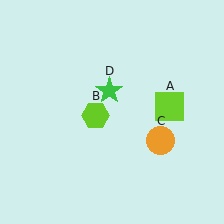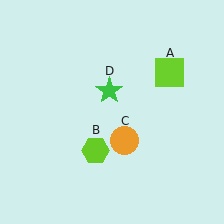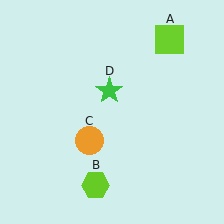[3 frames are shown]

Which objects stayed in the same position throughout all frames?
Green star (object D) remained stationary.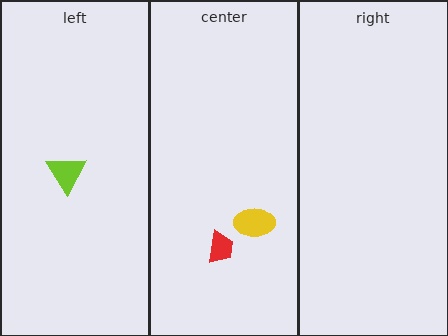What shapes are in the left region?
The lime triangle.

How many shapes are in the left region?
1.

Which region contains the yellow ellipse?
The center region.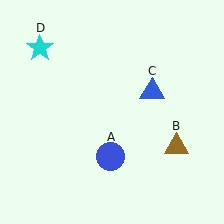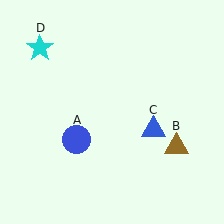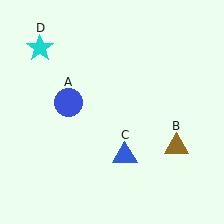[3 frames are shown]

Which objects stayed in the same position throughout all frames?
Brown triangle (object B) and cyan star (object D) remained stationary.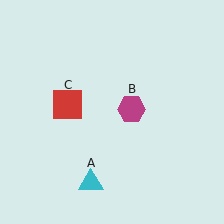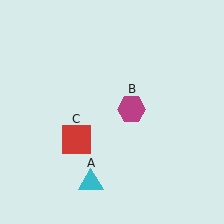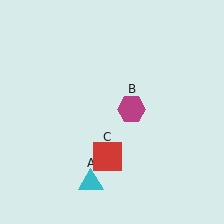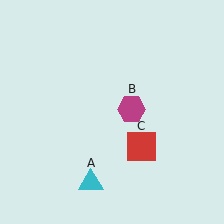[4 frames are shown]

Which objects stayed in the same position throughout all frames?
Cyan triangle (object A) and magenta hexagon (object B) remained stationary.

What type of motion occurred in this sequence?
The red square (object C) rotated counterclockwise around the center of the scene.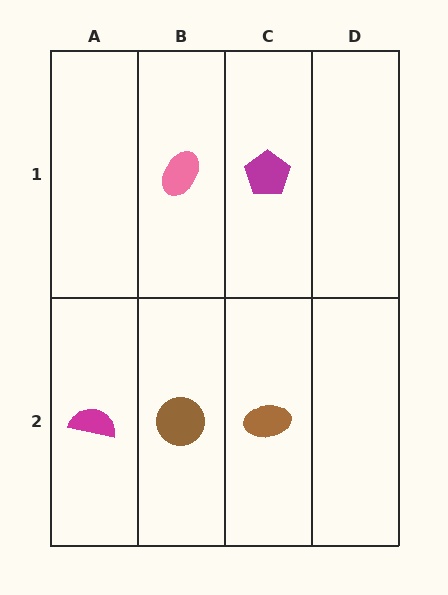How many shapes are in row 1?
2 shapes.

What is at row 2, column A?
A magenta semicircle.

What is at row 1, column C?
A magenta pentagon.